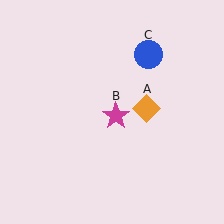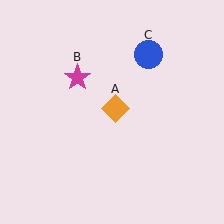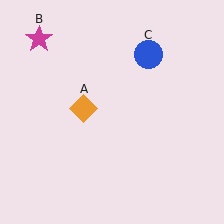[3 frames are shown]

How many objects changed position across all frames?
2 objects changed position: orange diamond (object A), magenta star (object B).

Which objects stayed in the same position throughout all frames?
Blue circle (object C) remained stationary.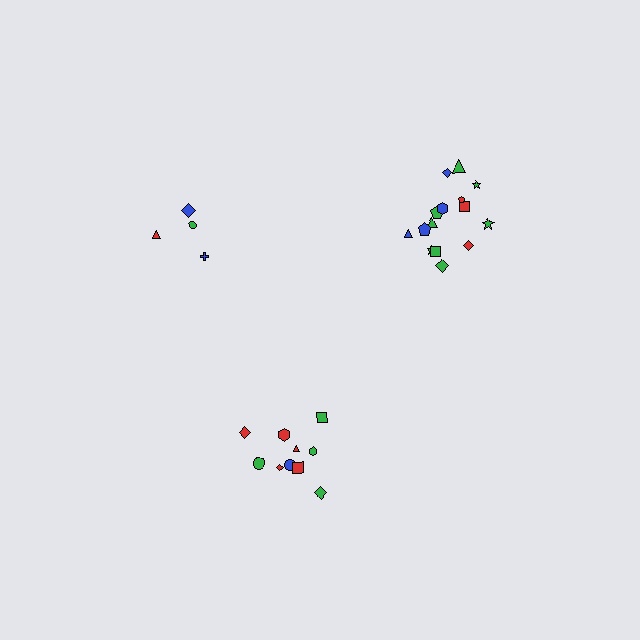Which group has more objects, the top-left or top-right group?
The top-right group.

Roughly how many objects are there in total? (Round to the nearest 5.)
Roughly 30 objects in total.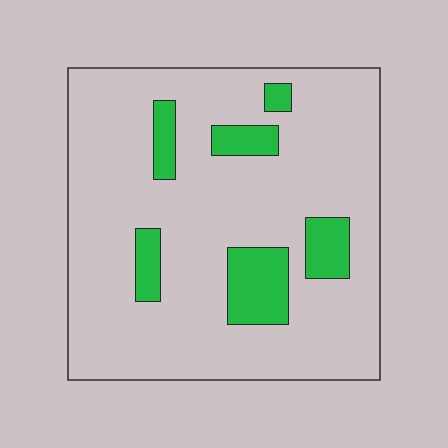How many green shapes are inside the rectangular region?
6.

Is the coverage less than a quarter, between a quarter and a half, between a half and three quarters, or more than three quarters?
Less than a quarter.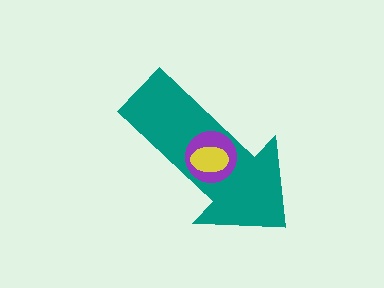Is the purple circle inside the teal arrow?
Yes.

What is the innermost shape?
The yellow ellipse.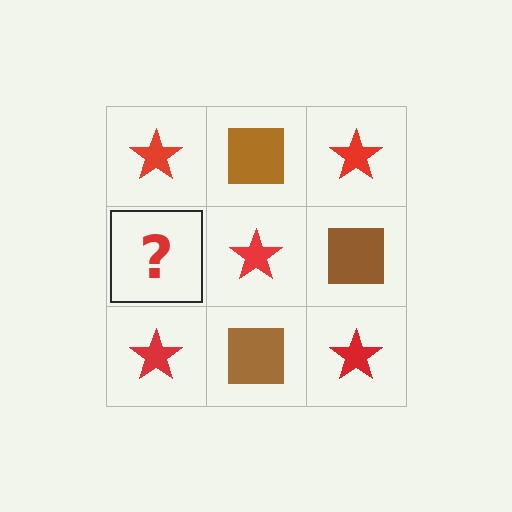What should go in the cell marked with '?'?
The missing cell should contain a brown square.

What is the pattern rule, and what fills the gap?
The rule is that it alternates red star and brown square in a checkerboard pattern. The gap should be filled with a brown square.